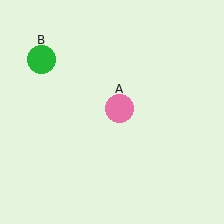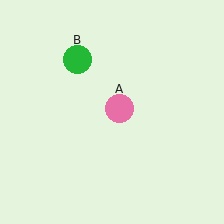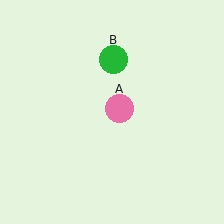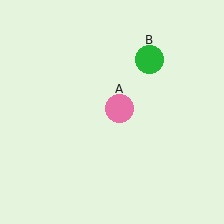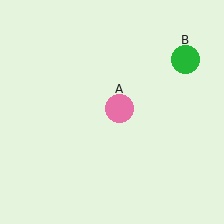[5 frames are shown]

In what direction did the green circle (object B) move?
The green circle (object B) moved right.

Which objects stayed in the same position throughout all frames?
Pink circle (object A) remained stationary.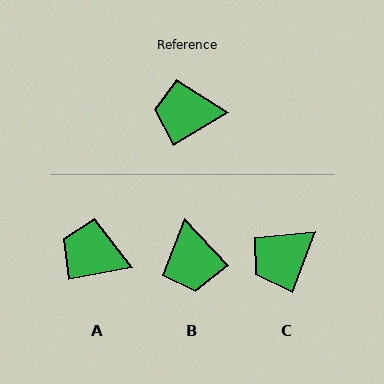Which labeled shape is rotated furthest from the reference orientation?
B, about 101 degrees away.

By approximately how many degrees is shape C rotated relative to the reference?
Approximately 37 degrees counter-clockwise.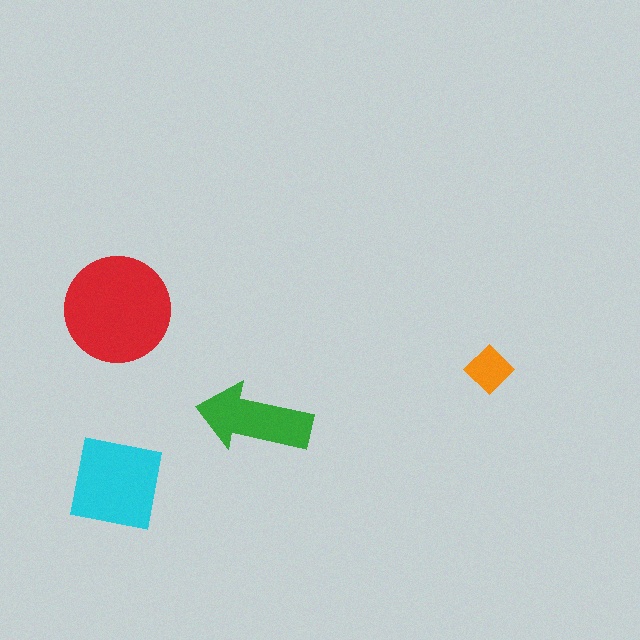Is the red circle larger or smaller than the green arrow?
Larger.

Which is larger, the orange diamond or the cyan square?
The cyan square.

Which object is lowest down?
The cyan square is bottommost.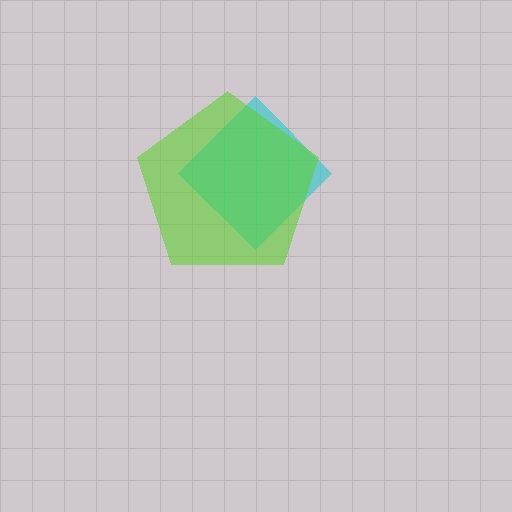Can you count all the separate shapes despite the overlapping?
Yes, there are 2 separate shapes.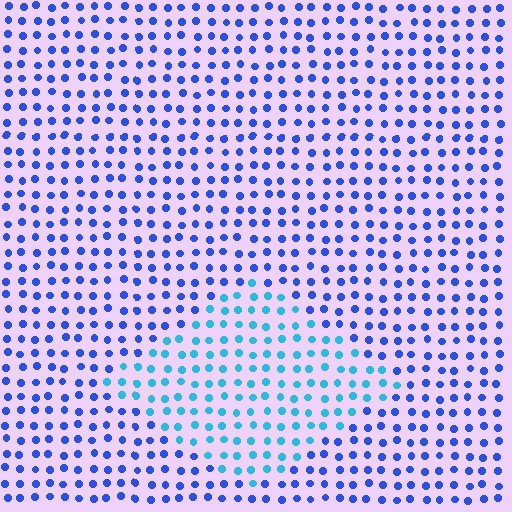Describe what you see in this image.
The image is filled with small blue elements in a uniform arrangement. A diamond-shaped region is visible where the elements are tinted to a slightly different hue, forming a subtle color boundary.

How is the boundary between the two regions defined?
The boundary is defined purely by a slight shift in hue (about 36 degrees). Spacing, size, and orientation are identical on both sides.